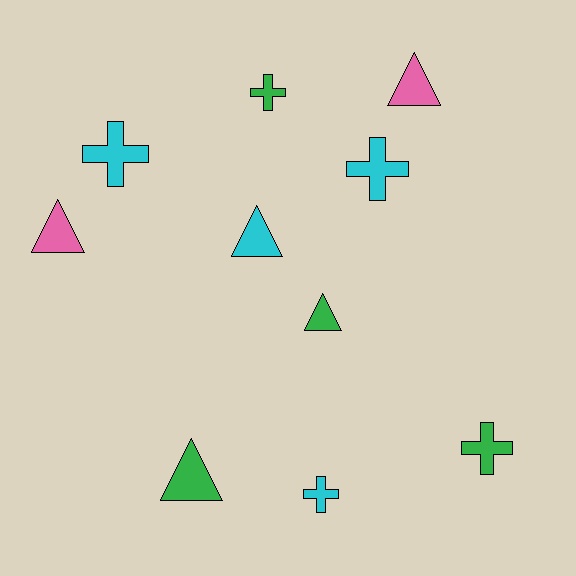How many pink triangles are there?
There are 2 pink triangles.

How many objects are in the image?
There are 10 objects.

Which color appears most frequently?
Cyan, with 4 objects.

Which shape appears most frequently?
Cross, with 5 objects.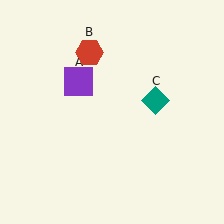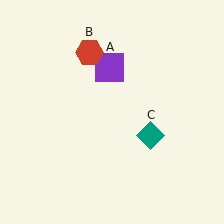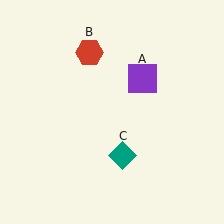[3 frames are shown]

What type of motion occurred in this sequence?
The purple square (object A), teal diamond (object C) rotated clockwise around the center of the scene.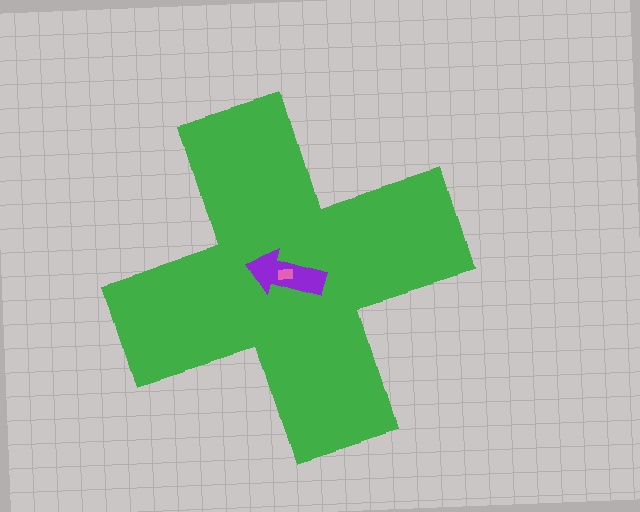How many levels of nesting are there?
3.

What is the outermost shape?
The green cross.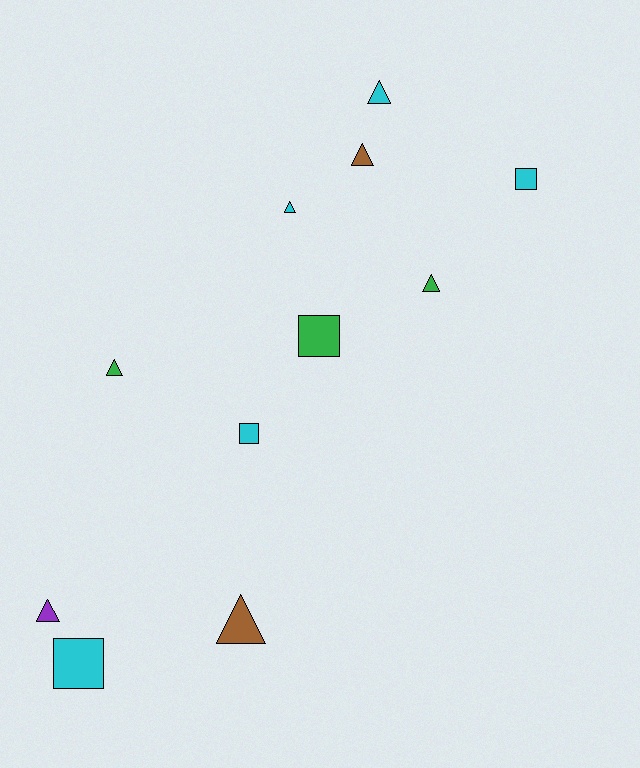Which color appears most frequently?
Cyan, with 5 objects.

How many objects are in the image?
There are 11 objects.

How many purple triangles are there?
There is 1 purple triangle.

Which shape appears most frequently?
Triangle, with 7 objects.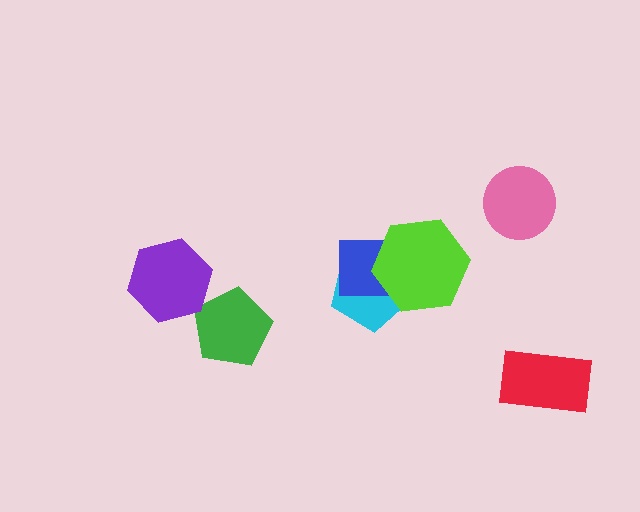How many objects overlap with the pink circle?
0 objects overlap with the pink circle.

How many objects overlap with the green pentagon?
0 objects overlap with the green pentagon.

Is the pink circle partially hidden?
No, no other shape covers it.